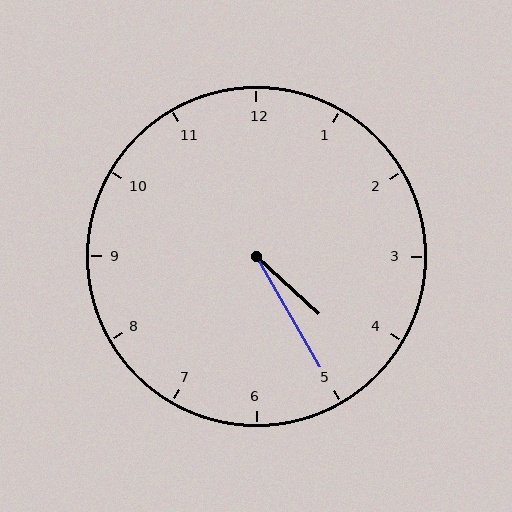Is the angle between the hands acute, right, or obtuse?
It is acute.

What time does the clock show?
4:25.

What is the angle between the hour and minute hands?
Approximately 18 degrees.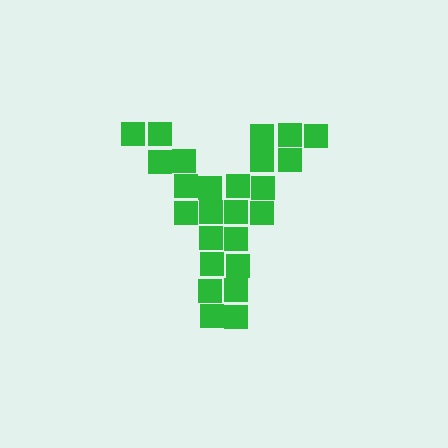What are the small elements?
The small elements are squares.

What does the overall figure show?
The overall figure shows the letter Y.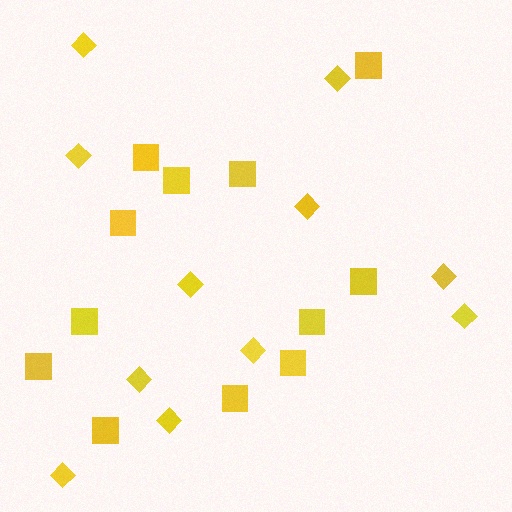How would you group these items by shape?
There are 2 groups: one group of diamonds (11) and one group of squares (12).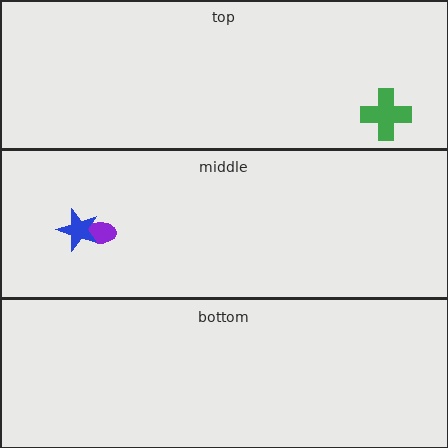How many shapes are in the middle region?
2.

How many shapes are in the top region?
1.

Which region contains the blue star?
The middle region.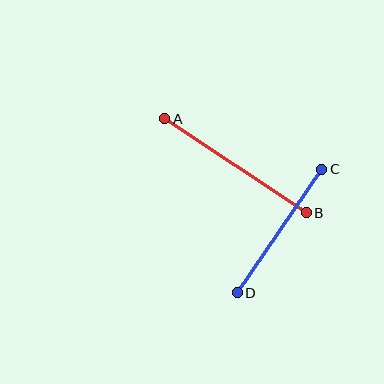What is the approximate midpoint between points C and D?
The midpoint is at approximately (280, 231) pixels.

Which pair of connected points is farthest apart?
Points A and B are farthest apart.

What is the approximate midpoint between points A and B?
The midpoint is at approximately (235, 166) pixels.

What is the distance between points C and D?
The distance is approximately 150 pixels.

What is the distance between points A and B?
The distance is approximately 170 pixels.